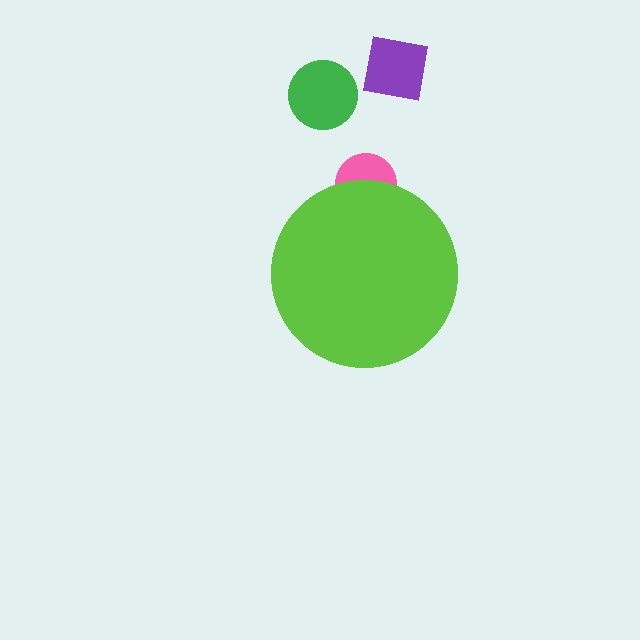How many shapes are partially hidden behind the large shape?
1 shape is partially hidden.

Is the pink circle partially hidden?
Yes, the pink circle is partially hidden behind the lime circle.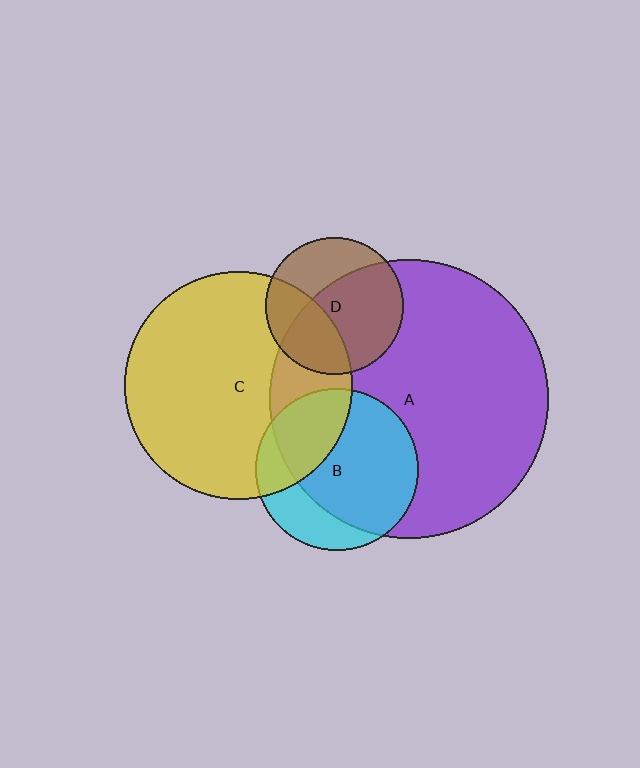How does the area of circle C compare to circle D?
Approximately 2.8 times.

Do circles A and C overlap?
Yes.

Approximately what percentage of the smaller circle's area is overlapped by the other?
Approximately 25%.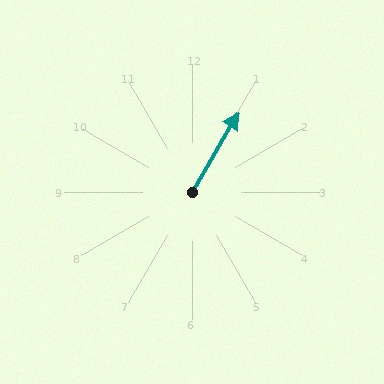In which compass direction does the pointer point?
Northeast.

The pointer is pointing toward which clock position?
Roughly 1 o'clock.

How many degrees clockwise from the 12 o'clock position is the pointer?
Approximately 30 degrees.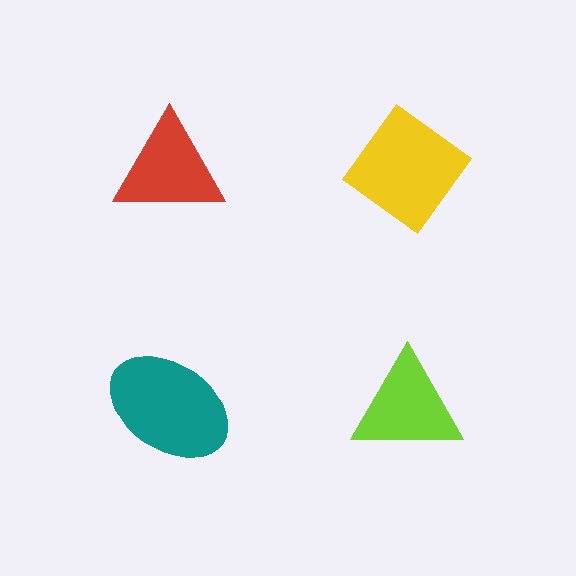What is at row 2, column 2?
A lime triangle.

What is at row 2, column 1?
A teal ellipse.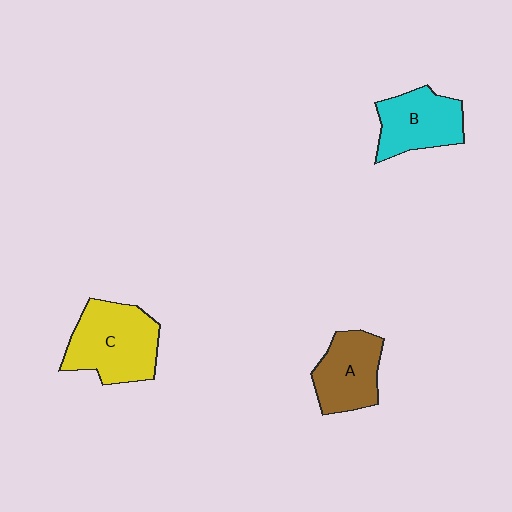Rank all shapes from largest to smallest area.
From largest to smallest: C (yellow), B (cyan), A (brown).